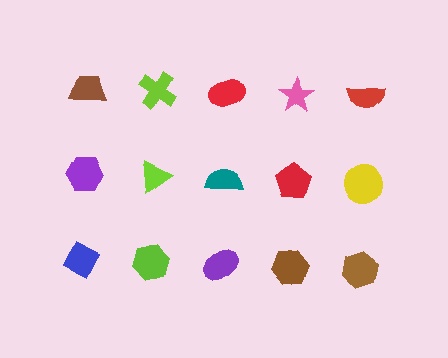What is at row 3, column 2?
A lime hexagon.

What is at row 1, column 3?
A red ellipse.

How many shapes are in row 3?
5 shapes.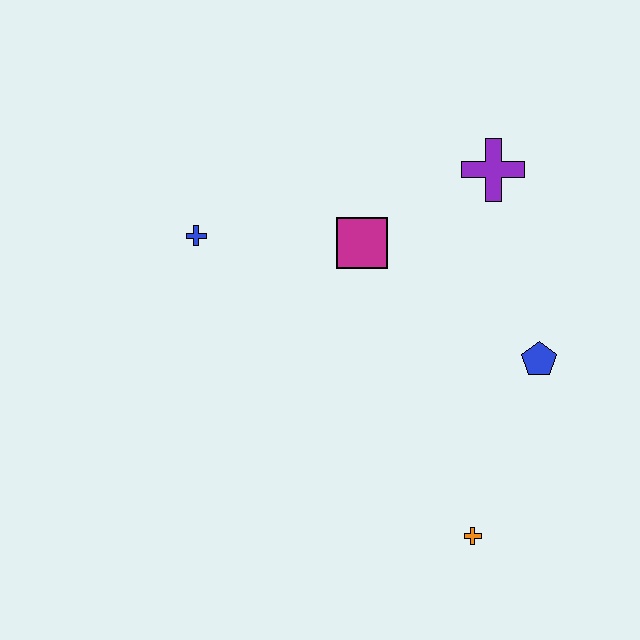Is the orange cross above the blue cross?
No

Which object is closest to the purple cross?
The magenta square is closest to the purple cross.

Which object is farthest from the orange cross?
The blue cross is farthest from the orange cross.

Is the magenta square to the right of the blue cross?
Yes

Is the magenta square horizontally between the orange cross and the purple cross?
No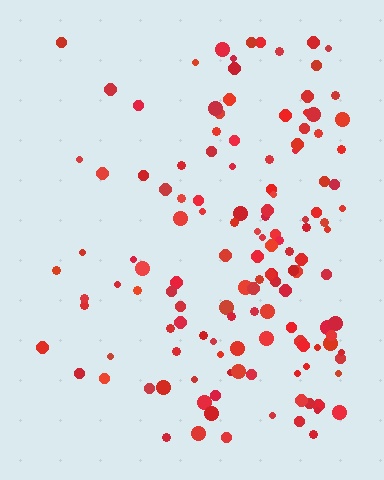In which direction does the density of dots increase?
From left to right, with the right side densest.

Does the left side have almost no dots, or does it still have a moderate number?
Still a moderate number, just noticeably fewer than the right.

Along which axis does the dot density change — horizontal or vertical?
Horizontal.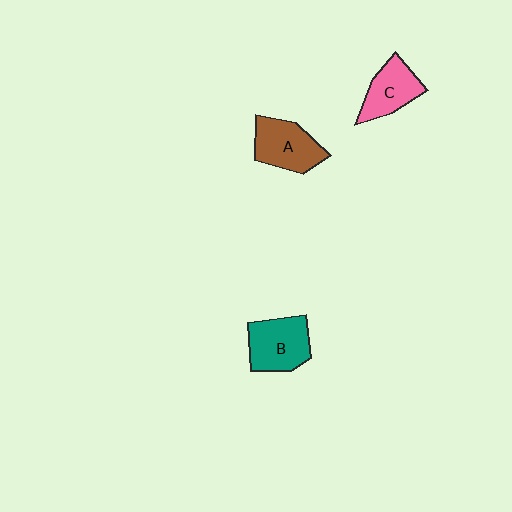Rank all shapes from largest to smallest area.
From largest to smallest: B (teal), A (brown), C (pink).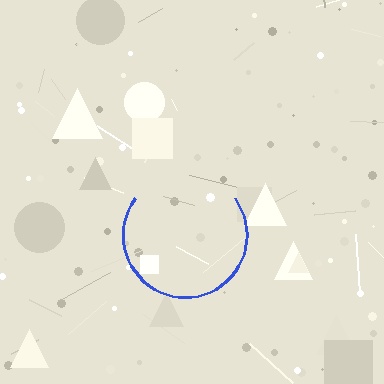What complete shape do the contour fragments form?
The contour fragments form a circle.